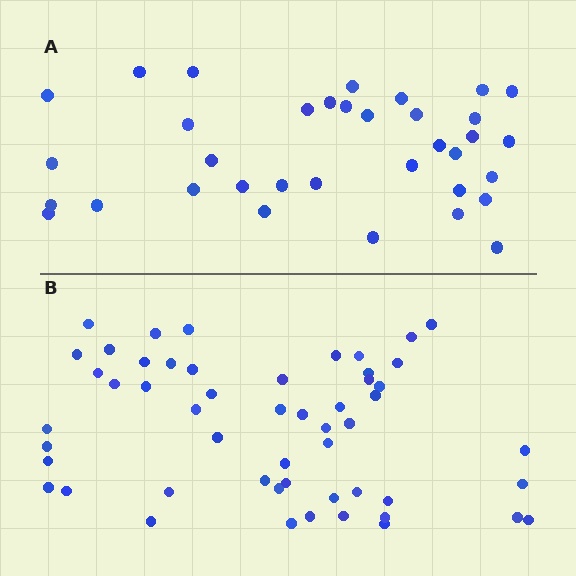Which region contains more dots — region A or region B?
Region B (the bottom region) has more dots.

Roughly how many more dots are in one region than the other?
Region B has approximately 20 more dots than region A.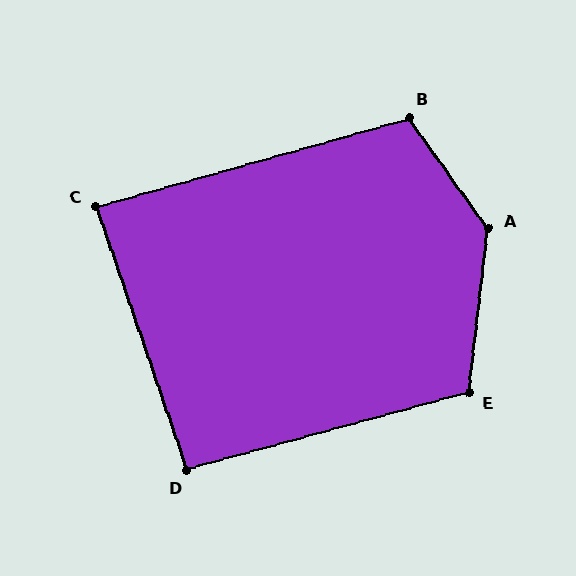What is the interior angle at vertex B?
Approximately 110 degrees (obtuse).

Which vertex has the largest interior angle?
A, at approximately 138 degrees.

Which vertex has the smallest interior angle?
C, at approximately 87 degrees.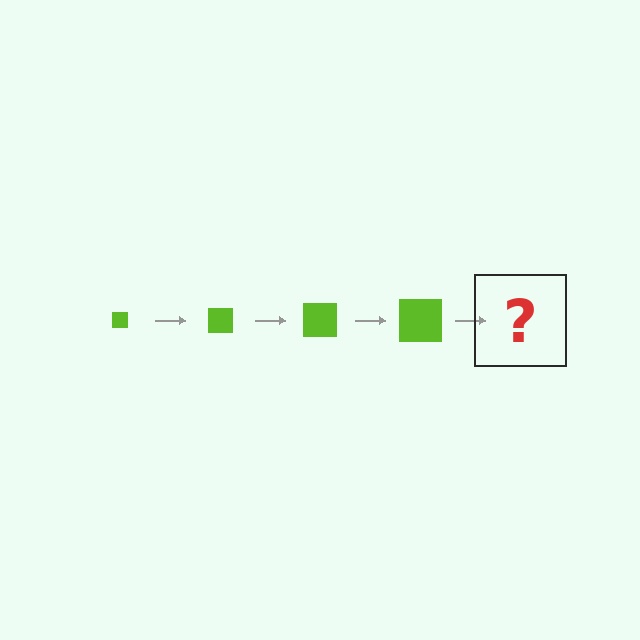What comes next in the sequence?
The next element should be a lime square, larger than the previous one.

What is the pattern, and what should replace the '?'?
The pattern is that the square gets progressively larger each step. The '?' should be a lime square, larger than the previous one.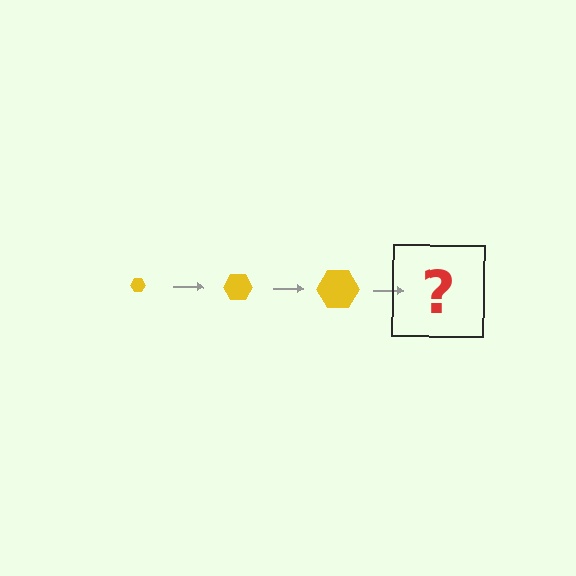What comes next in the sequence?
The next element should be a yellow hexagon, larger than the previous one.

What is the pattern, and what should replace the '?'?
The pattern is that the hexagon gets progressively larger each step. The '?' should be a yellow hexagon, larger than the previous one.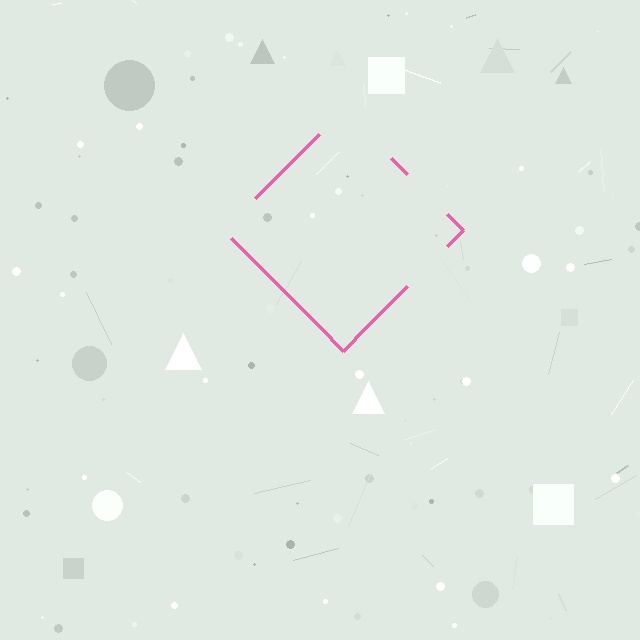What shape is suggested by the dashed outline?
The dashed outline suggests a diamond.